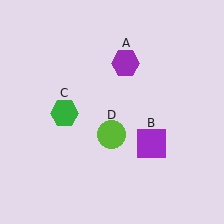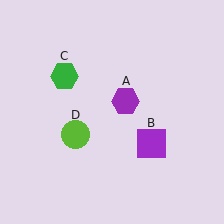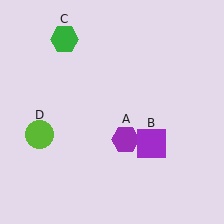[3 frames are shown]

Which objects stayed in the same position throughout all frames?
Purple square (object B) remained stationary.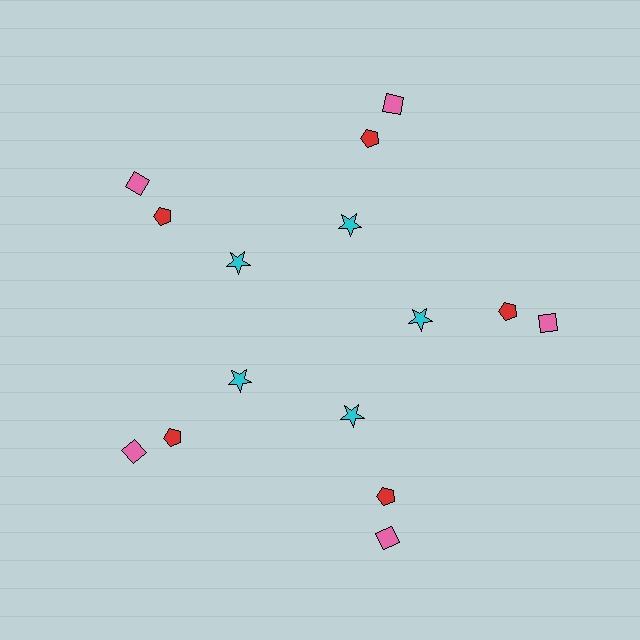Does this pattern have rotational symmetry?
Yes, this pattern has 5-fold rotational symmetry. It looks the same after rotating 72 degrees around the center.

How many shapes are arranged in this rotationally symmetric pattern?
There are 15 shapes, arranged in 5 groups of 3.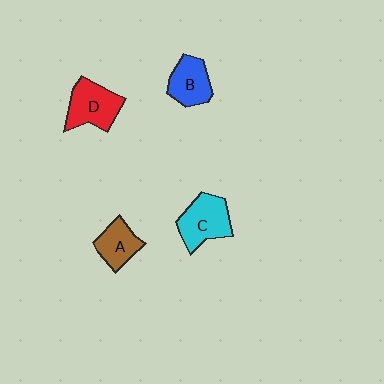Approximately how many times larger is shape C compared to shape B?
Approximately 1.3 times.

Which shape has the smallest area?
Shape A (brown).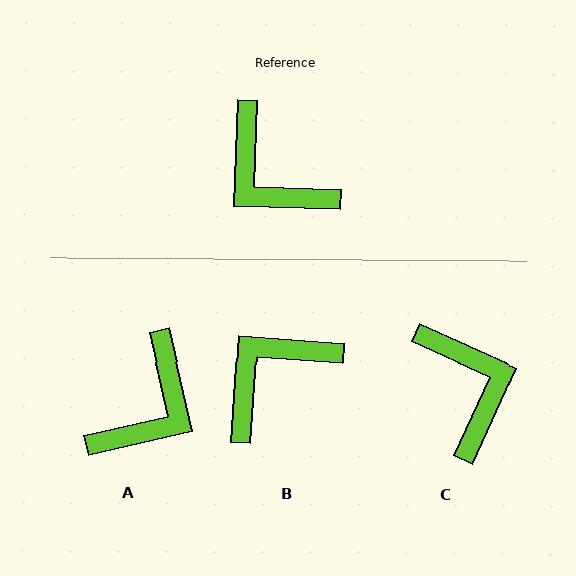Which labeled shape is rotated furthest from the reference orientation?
C, about 158 degrees away.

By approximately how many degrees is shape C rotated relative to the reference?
Approximately 158 degrees counter-clockwise.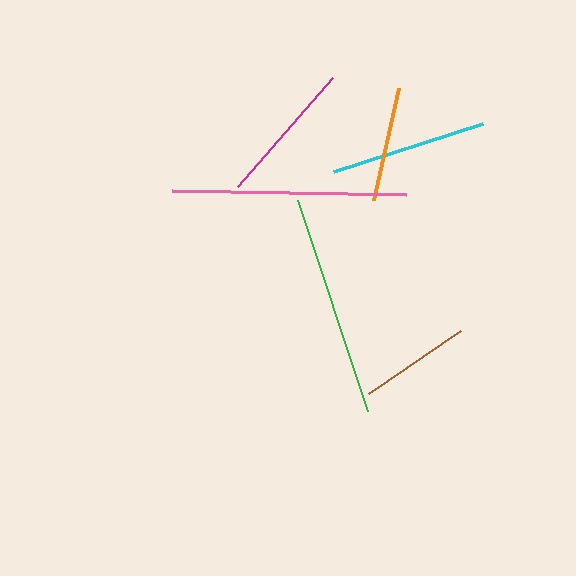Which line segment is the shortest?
The brown line is the shortest at approximately 111 pixels.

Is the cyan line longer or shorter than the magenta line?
The cyan line is longer than the magenta line.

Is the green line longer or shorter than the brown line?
The green line is longer than the brown line.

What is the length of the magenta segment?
The magenta segment is approximately 145 pixels long.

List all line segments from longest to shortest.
From longest to shortest: pink, green, cyan, magenta, orange, brown.